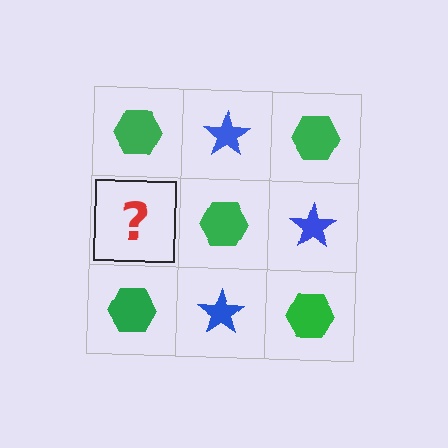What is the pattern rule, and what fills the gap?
The rule is that it alternates green hexagon and blue star in a checkerboard pattern. The gap should be filled with a blue star.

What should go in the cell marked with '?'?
The missing cell should contain a blue star.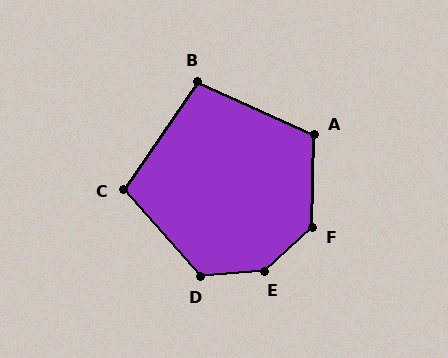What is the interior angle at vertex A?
Approximately 113 degrees (obtuse).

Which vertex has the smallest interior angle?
B, at approximately 100 degrees.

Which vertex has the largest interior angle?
E, at approximately 143 degrees.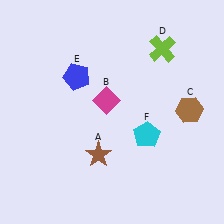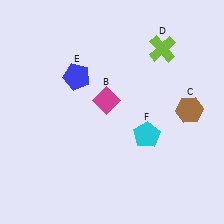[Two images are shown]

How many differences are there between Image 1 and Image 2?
There is 1 difference between the two images.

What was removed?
The brown star (A) was removed in Image 2.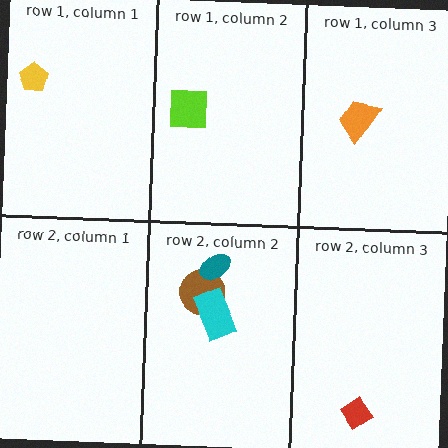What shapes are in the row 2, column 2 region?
The brown circle, the cyan rectangle, the teal ellipse.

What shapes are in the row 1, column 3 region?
The orange trapezoid.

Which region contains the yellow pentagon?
The row 1, column 1 region.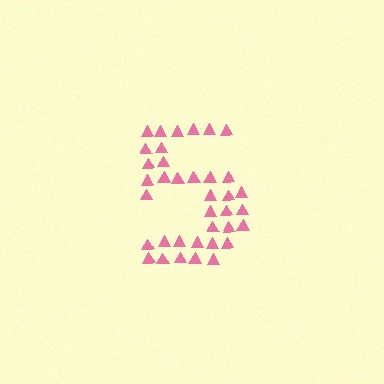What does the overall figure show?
The overall figure shows the digit 5.